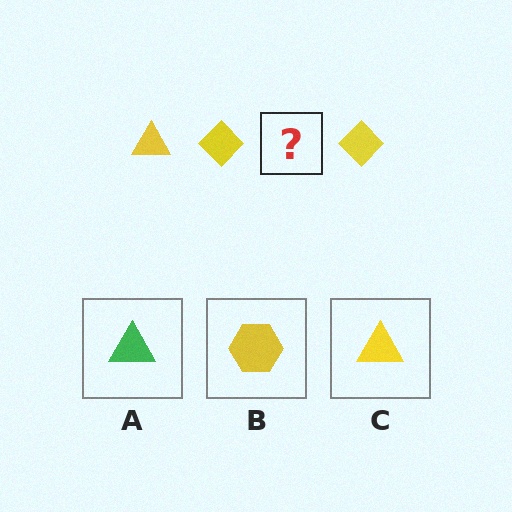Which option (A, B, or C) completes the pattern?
C.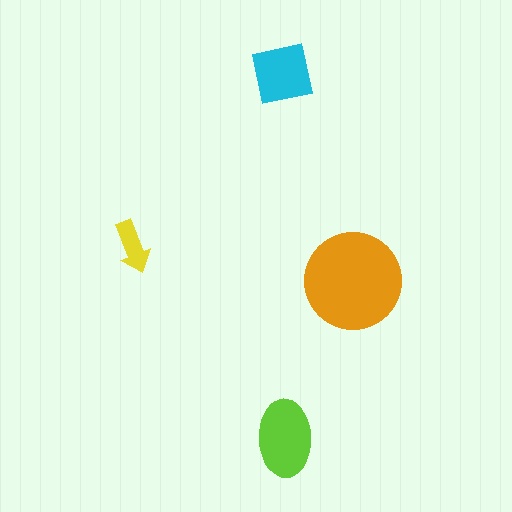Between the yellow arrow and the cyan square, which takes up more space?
The cyan square.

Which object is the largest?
The orange circle.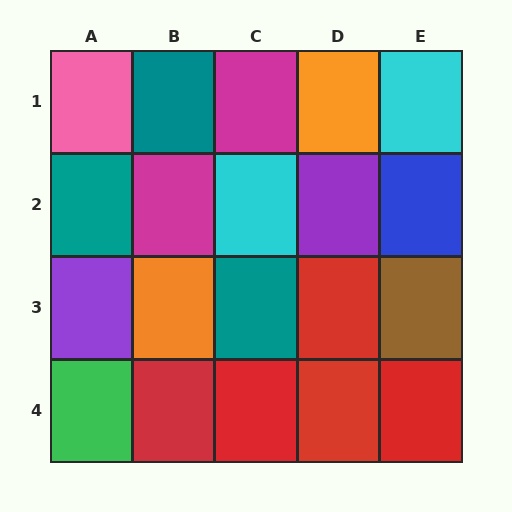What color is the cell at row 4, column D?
Red.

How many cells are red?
5 cells are red.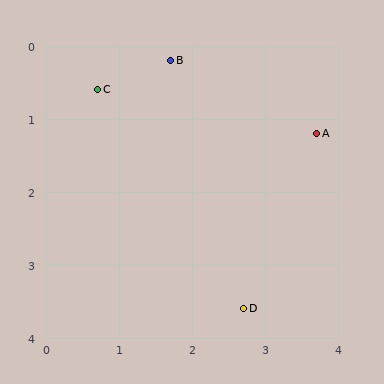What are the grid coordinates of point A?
Point A is at approximately (3.7, 1.2).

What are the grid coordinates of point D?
Point D is at approximately (2.7, 3.6).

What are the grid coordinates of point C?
Point C is at approximately (0.7, 0.6).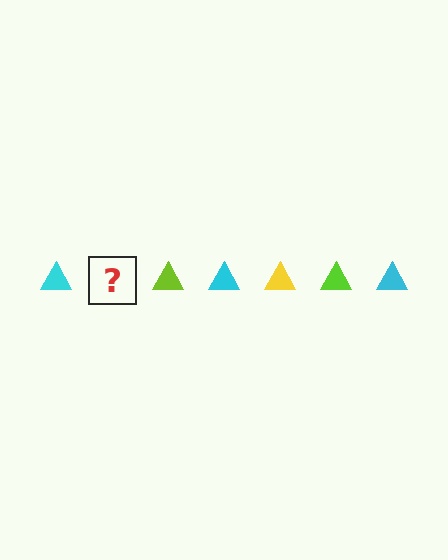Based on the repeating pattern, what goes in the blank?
The blank should be a yellow triangle.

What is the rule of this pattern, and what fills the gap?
The rule is that the pattern cycles through cyan, yellow, lime triangles. The gap should be filled with a yellow triangle.